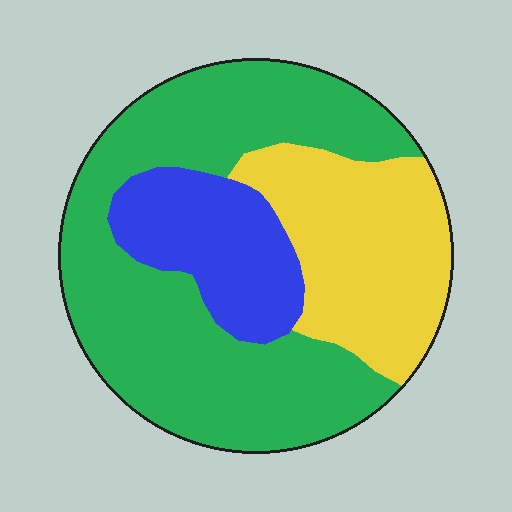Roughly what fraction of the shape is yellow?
Yellow covers roughly 25% of the shape.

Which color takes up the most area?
Green, at roughly 55%.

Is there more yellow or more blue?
Yellow.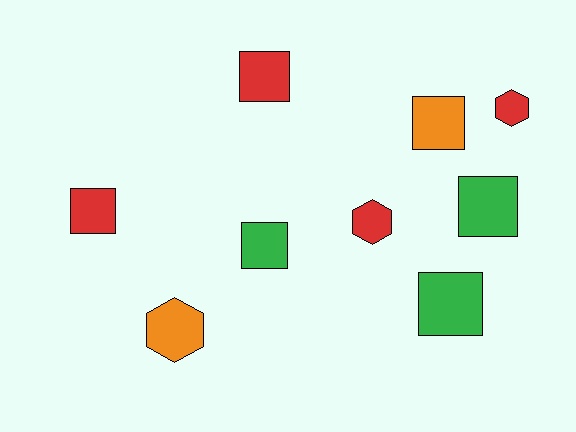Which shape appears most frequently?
Square, with 6 objects.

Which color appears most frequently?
Red, with 4 objects.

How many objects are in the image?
There are 9 objects.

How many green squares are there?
There are 3 green squares.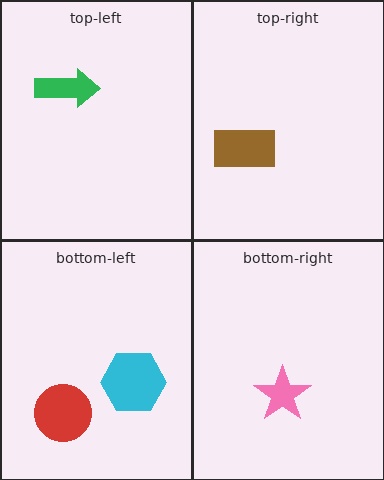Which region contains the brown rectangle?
The top-right region.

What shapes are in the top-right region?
The brown rectangle.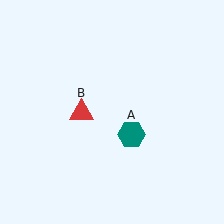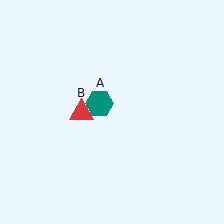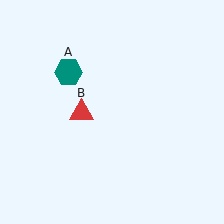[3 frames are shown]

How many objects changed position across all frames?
1 object changed position: teal hexagon (object A).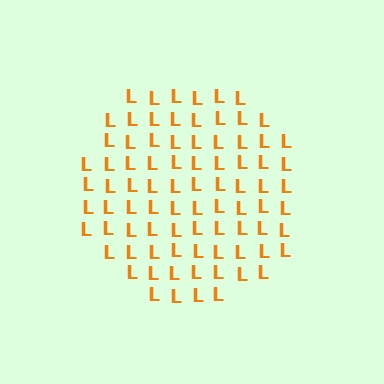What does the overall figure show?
The overall figure shows a circle.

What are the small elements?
The small elements are letter L's.